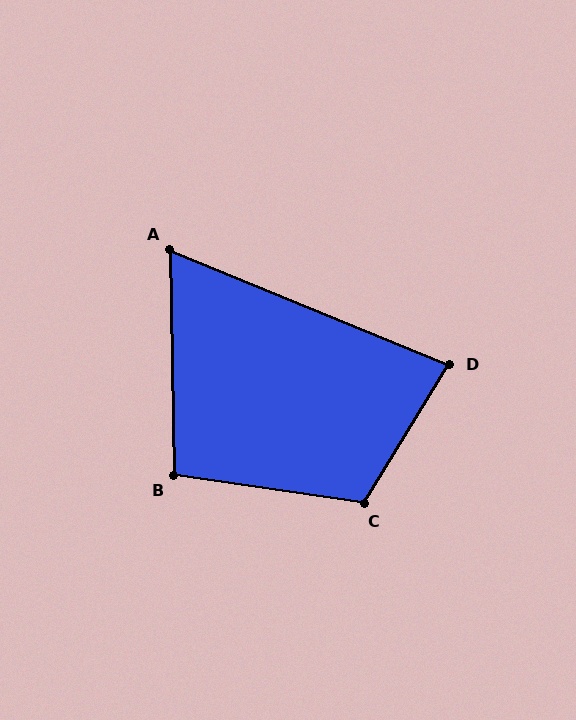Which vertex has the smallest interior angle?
A, at approximately 67 degrees.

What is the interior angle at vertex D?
Approximately 80 degrees (acute).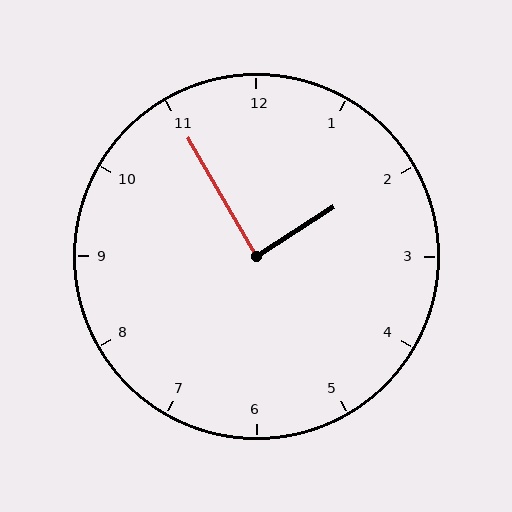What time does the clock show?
1:55.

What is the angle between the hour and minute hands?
Approximately 88 degrees.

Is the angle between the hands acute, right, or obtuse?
It is right.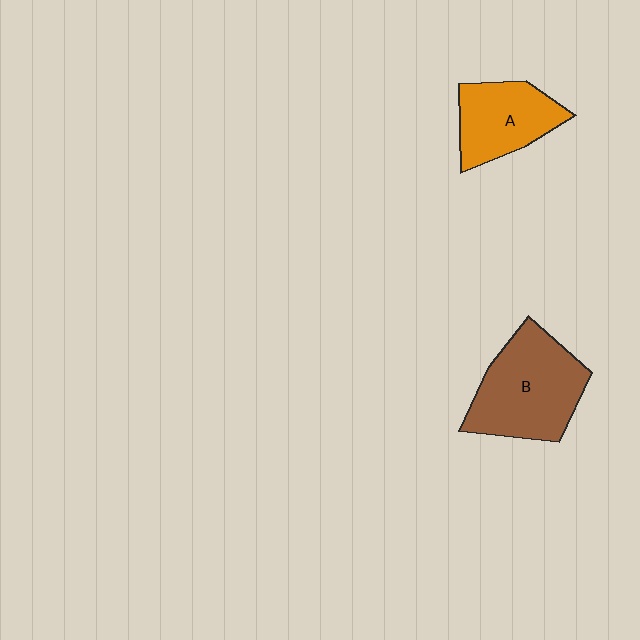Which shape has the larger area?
Shape B (brown).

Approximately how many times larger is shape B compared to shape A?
Approximately 1.5 times.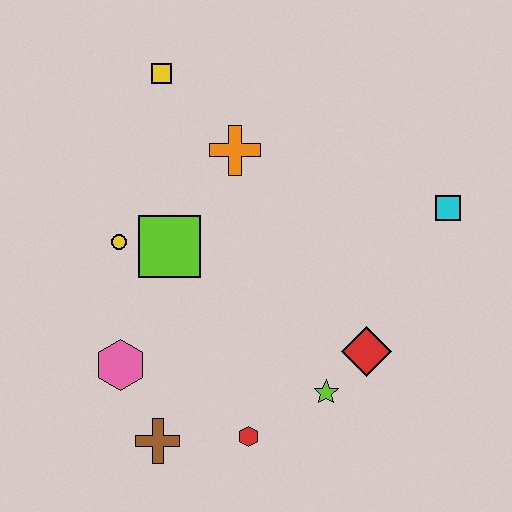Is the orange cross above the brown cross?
Yes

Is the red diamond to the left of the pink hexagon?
No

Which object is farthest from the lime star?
The yellow square is farthest from the lime star.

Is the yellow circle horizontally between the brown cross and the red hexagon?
No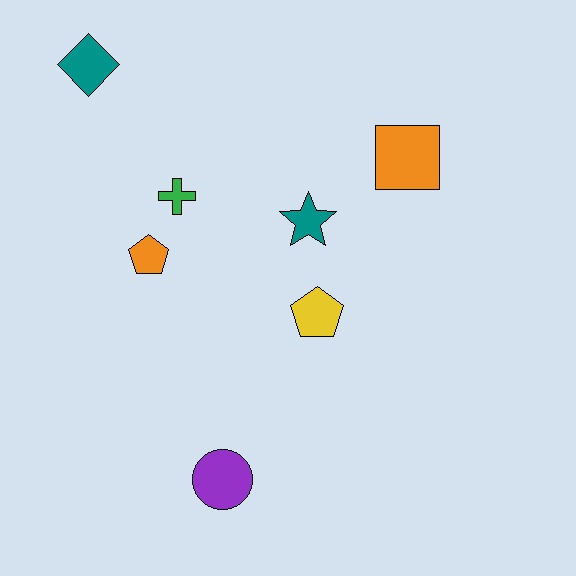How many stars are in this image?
There is 1 star.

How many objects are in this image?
There are 7 objects.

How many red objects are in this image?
There are no red objects.